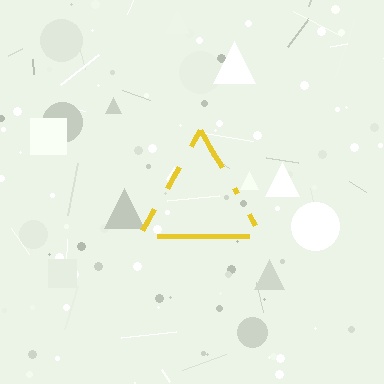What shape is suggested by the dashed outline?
The dashed outline suggests a triangle.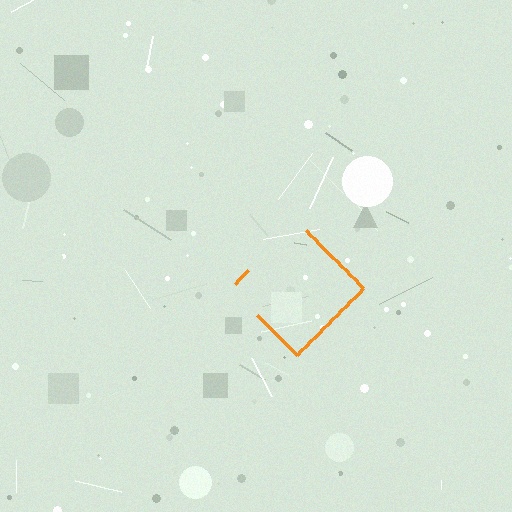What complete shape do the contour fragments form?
The contour fragments form a diamond.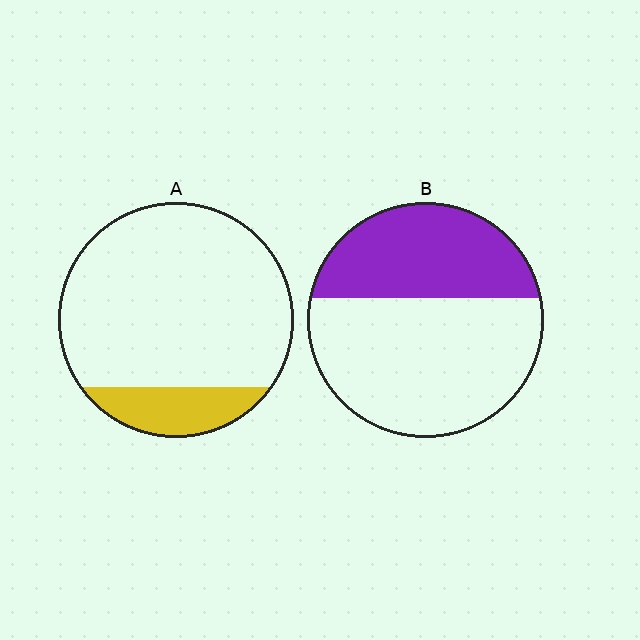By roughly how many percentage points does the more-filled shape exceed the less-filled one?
By roughly 20 percentage points (B over A).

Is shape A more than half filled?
No.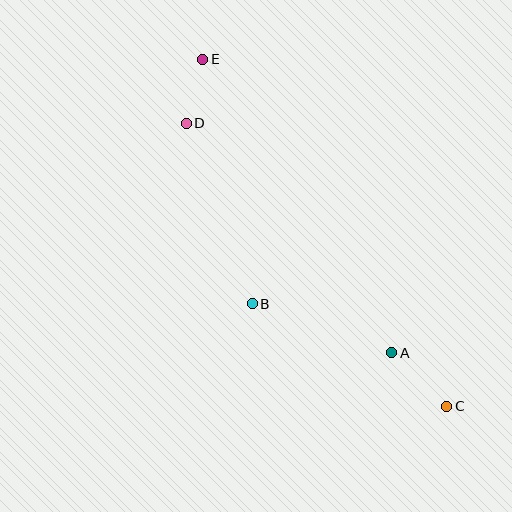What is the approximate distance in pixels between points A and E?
The distance between A and E is approximately 349 pixels.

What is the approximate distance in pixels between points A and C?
The distance between A and C is approximately 77 pixels.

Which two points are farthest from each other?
Points C and E are farthest from each other.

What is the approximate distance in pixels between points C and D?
The distance between C and D is approximately 385 pixels.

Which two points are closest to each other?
Points D and E are closest to each other.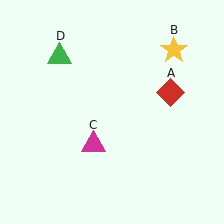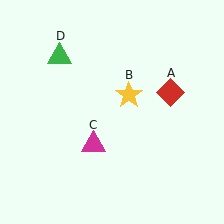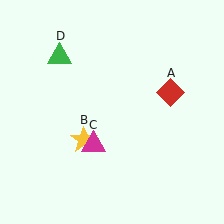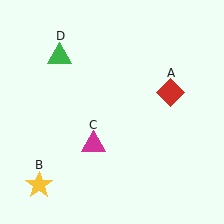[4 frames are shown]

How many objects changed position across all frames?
1 object changed position: yellow star (object B).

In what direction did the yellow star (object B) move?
The yellow star (object B) moved down and to the left.